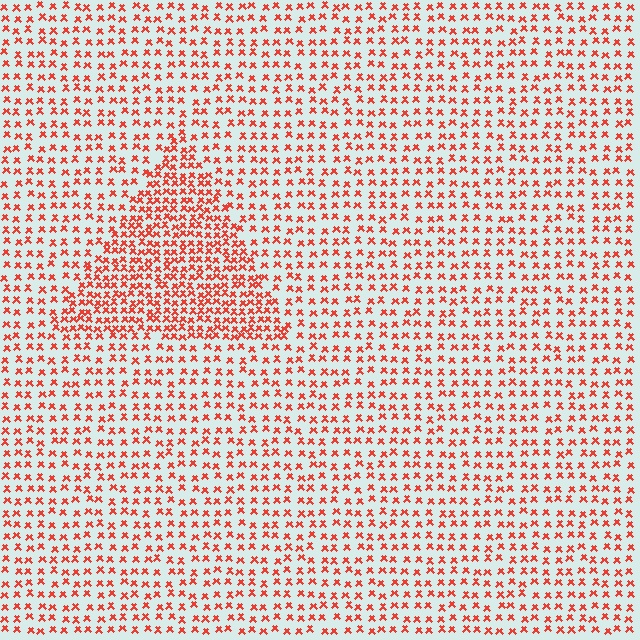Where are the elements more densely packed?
The elements are more densely packed inside the triangle boundary.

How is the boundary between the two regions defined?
The boundary is defined by a change in element density (approximately 1.9x ratio). All elements are the same color, size, and shape.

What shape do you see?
I see a triangle.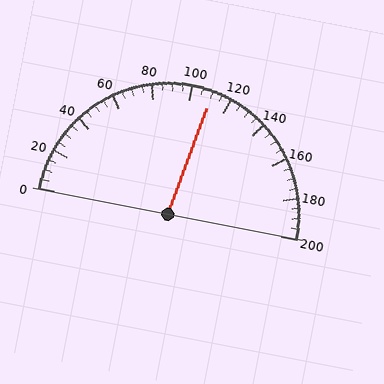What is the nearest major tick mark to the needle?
The nearest major tick mark is 120.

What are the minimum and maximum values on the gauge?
The gauge ranges from 0 to 200.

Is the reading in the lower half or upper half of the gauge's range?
The reading is in the upper half of the range (0 to 200).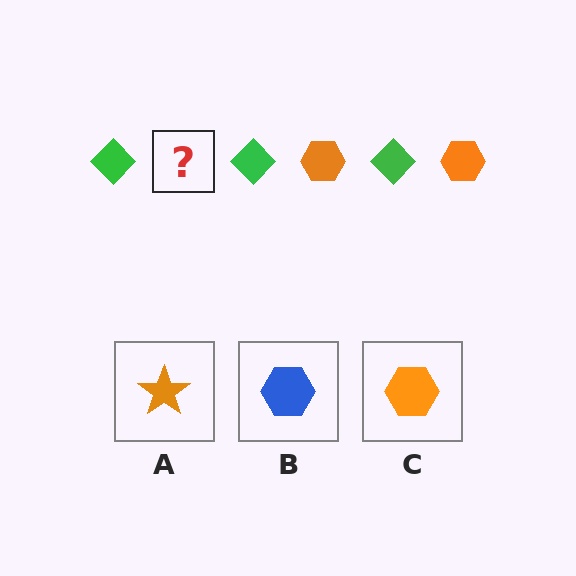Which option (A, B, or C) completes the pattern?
C.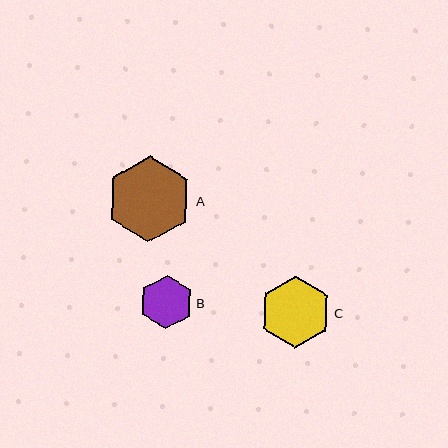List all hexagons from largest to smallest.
From largest to smallest: A, C, B.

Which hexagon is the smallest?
Hexagon B is the smallest with a size of approximately 54 pixels.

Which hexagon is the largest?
Hexagon A is the largest with a size of approximately 86 pixels.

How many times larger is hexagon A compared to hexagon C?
Hexagon A is approximately 1.2 times the size of hexagon C.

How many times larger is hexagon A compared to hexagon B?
Hexagon A is approximately 1.6 times the size of hexagon B.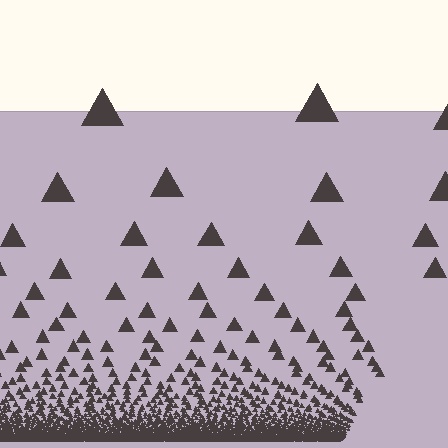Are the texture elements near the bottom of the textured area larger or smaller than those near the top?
Smaller. The gradient is inverted — elements near the bottom are smaller and denser.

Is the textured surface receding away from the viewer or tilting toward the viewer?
The surface appears to tilt toward the viewer. Texture elements get larger and sparser toward the top.